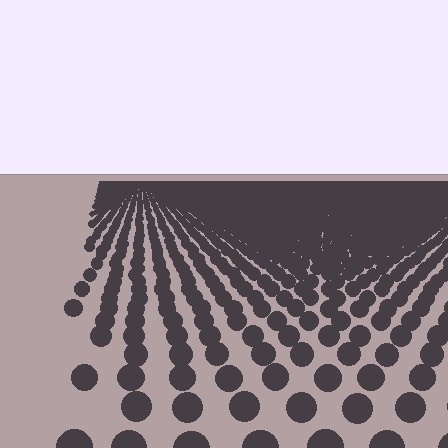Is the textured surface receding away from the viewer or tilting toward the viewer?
The surface is receding away from the viewer. Texture elements get smaller and denser toward the top.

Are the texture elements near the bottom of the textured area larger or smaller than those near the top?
Larger. Near the bottom, elements are closer to the viewer and appear at a bigger on-screen size.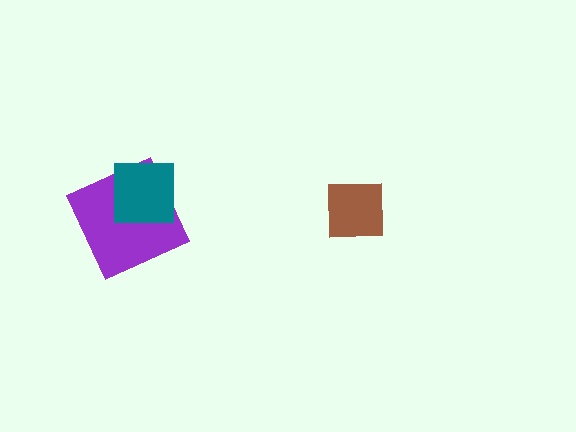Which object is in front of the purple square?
The teal square is in front of the purple square.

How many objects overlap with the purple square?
1 object overlaps with the purple square.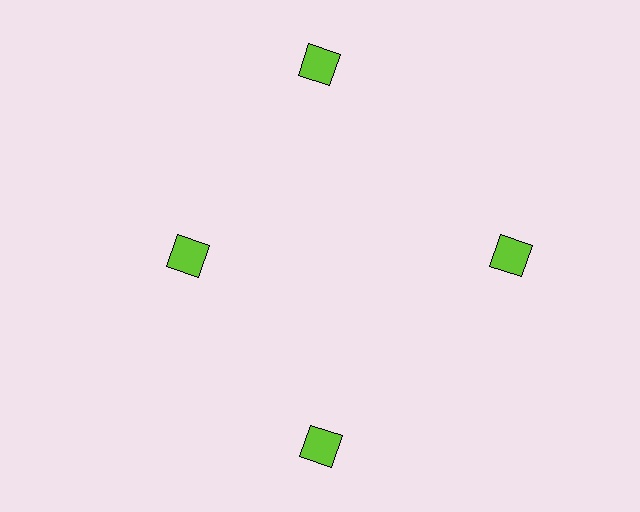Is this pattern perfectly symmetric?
No. The 4 lime squares are arranged in a ring, but one element near the 9 o'clock position is pulled inward toward the center, breaking the 4-fold rotational symmetry.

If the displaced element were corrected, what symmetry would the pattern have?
It would have 4-fold rotational symmetry — the pattern would map onto itself every 90 degrees.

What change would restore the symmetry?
The symmetry would be restored by moving it outward, back onto the ring so that all 4 squares sit at equal angles and equal distance from the center.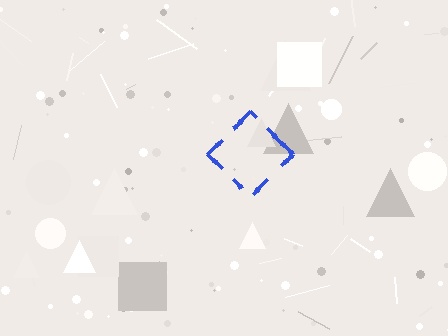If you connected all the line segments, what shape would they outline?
They would outline a diamond.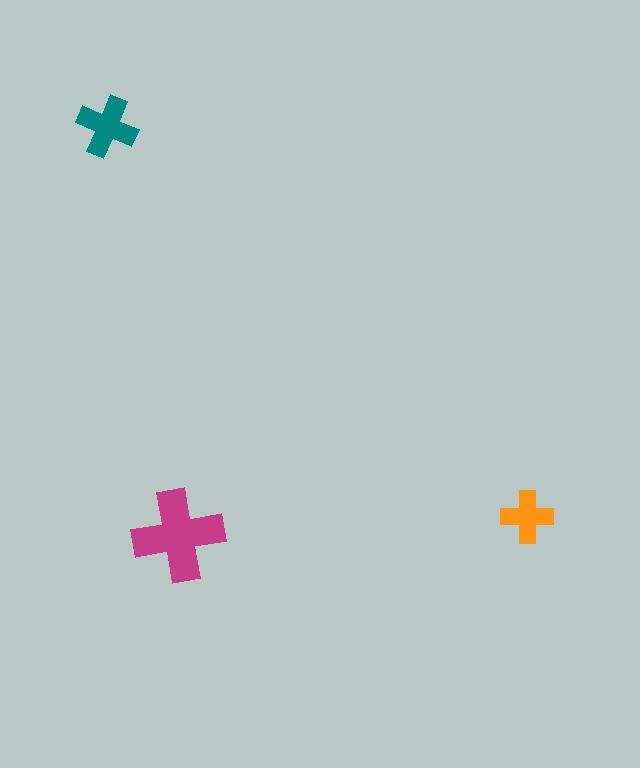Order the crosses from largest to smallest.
the magenta one, the teal one, the orange one.